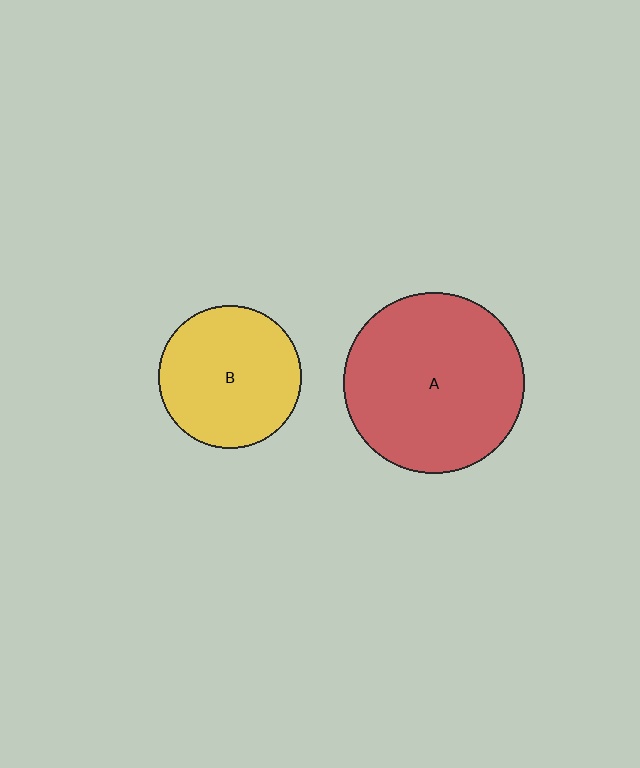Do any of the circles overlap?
No, none of the circles overlap.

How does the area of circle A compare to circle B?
Approximately 1.6 times.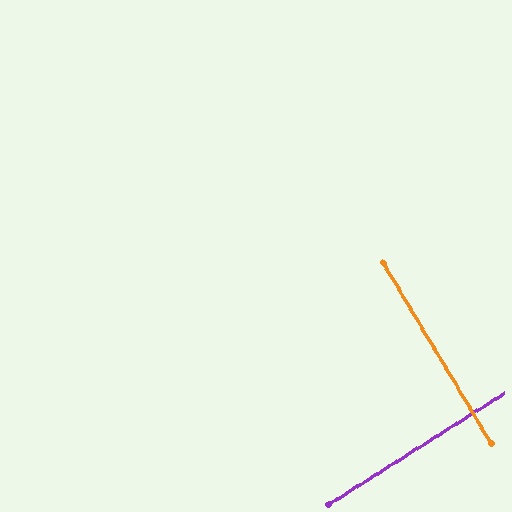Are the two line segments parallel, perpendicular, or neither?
Perpendicular — they meet at approximately 88°.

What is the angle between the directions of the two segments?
Approximately 88 degrees.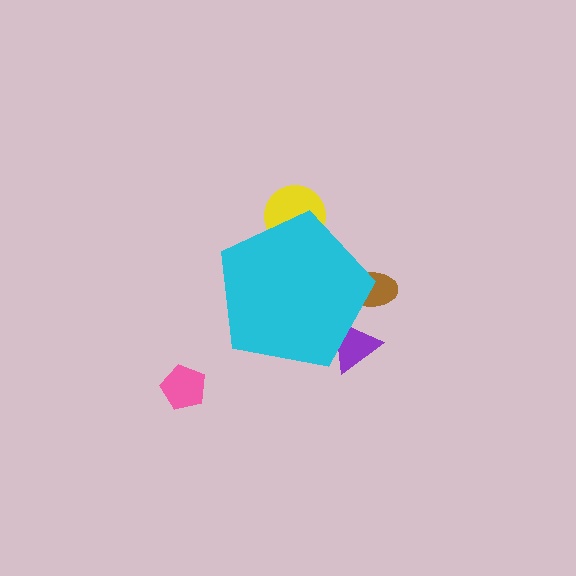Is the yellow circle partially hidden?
Yes, the yellow circle is partially hidden behind the cyan pentagon.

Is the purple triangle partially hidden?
Yes, the purple triangle is partially hidden behind the cyan pentagon.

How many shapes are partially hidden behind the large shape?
3 shapes are partially hidden.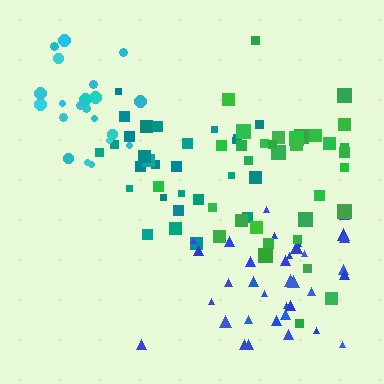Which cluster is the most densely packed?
Teal.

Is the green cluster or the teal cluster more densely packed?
Teal.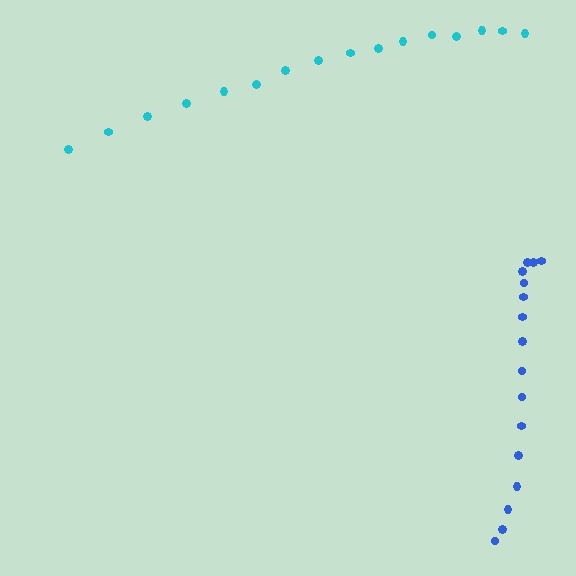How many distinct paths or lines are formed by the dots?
There are 2 distinct paths.